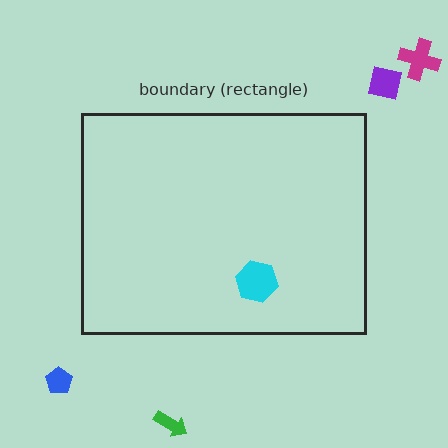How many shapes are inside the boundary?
1 inside, 4 outside.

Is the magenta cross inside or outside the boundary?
Outside.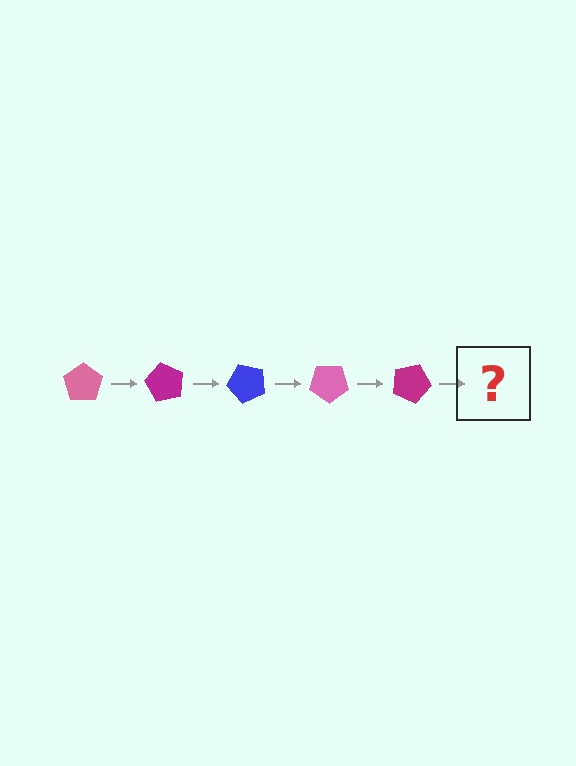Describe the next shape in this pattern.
It should be a blue pentagon, rotated 300 degrees from the start.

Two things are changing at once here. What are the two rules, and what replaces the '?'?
The two rules are that it rotates 60 degrees each step and the color cycles through pink, magenta, and blue. The '?' should be a blue pentagon, rotated 300 degrees from the start.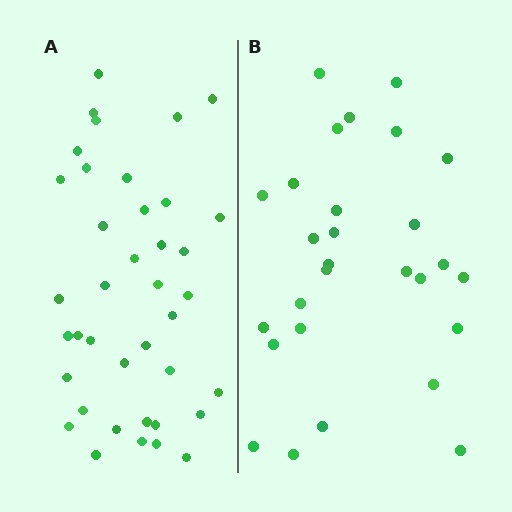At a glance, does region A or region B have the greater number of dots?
Region A (the left region) has more dots.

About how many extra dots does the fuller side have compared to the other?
Region A has roughly 12 or so more dots than region B.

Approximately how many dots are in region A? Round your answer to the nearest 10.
About 40 dots. (The exact count is 39, which rounds to 40.)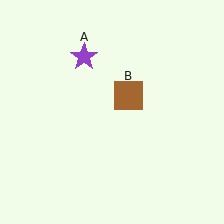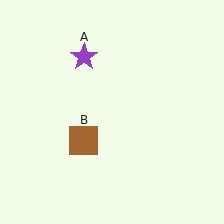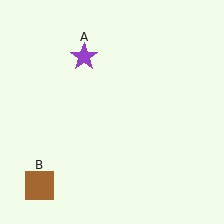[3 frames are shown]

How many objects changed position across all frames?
1 object changed position: brown square (object B).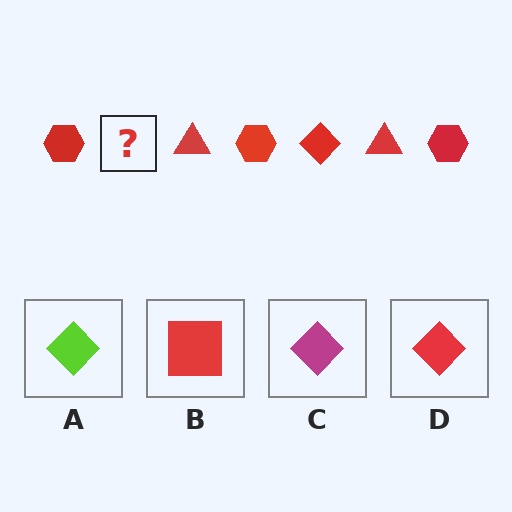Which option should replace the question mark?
Option D.